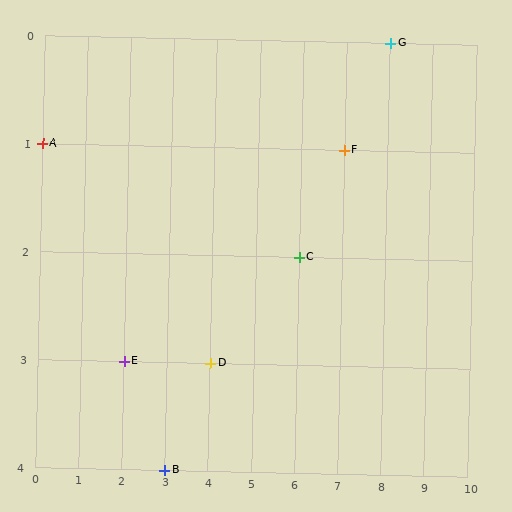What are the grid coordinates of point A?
Point A is at grid coordinates (0, 1).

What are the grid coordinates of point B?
Point B is at grid coordinates (3, 4).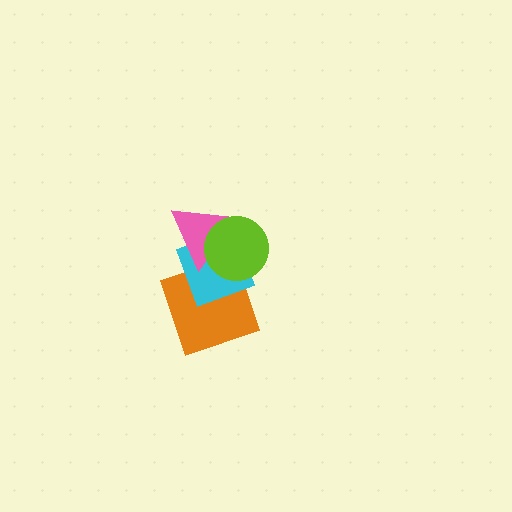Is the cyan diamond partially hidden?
Yes, it is partially covered by another shape.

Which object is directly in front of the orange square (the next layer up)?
The cyan diamond is directly in front of the orange square.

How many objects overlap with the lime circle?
3 objects overlap with the lime circle.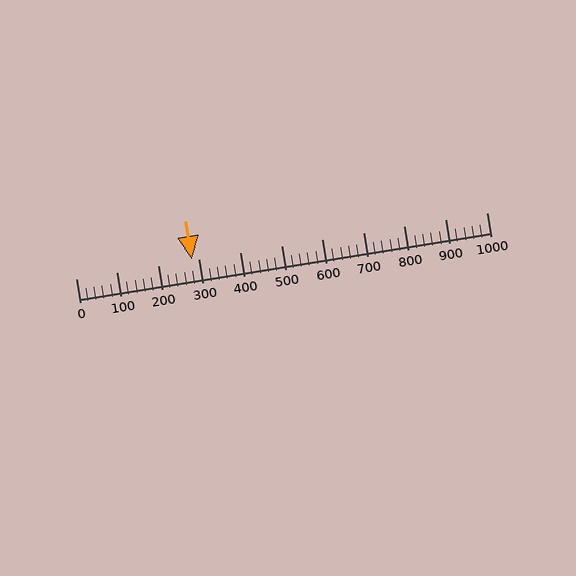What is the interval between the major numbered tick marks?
The major tick marks are spaced 100 units apart.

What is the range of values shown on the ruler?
The ruler shows values from 0 to 1000.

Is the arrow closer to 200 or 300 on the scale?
The arrow is closer to 300.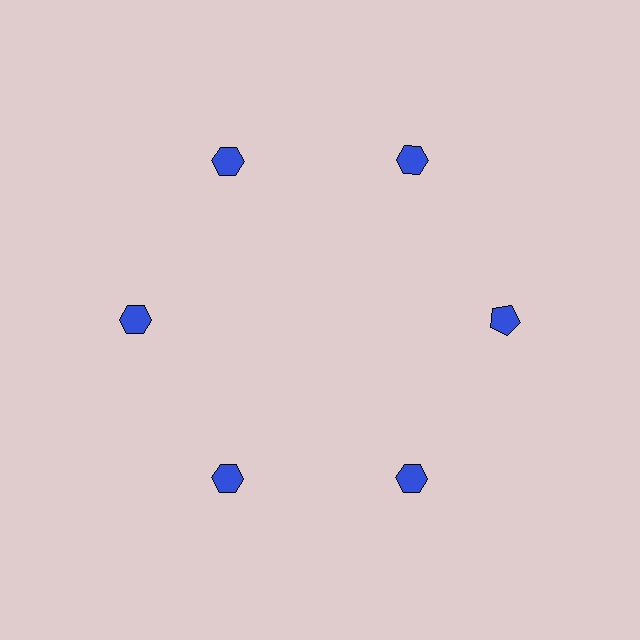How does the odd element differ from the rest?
It has a different shape: pentagon instead of hexagon.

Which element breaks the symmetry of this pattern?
The blue pentagon at roughly the 3 o'clock position breaks the symmetry. All other shapes are blue hexagons.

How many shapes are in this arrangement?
There are 6 shapes arranged in a ring pattern.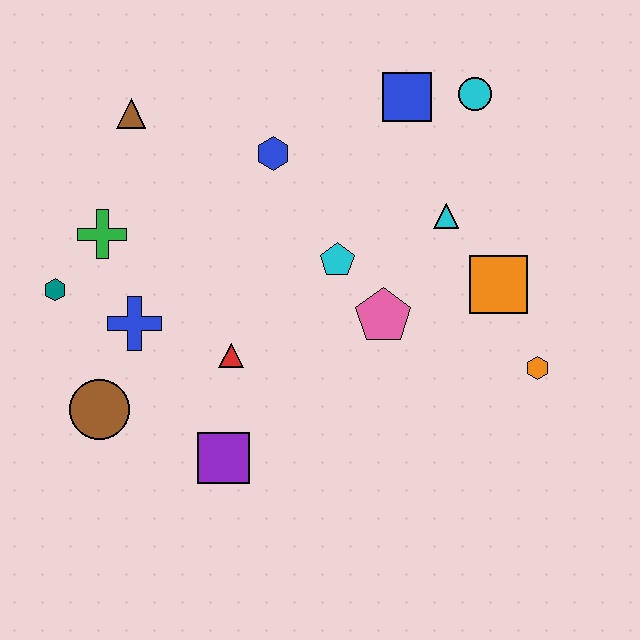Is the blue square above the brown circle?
Yes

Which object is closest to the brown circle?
The blue cross is closest to the brown circle.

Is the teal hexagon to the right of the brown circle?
No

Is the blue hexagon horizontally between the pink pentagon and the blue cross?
Yes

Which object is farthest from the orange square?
The teal hexagon is farthest from the orange square.